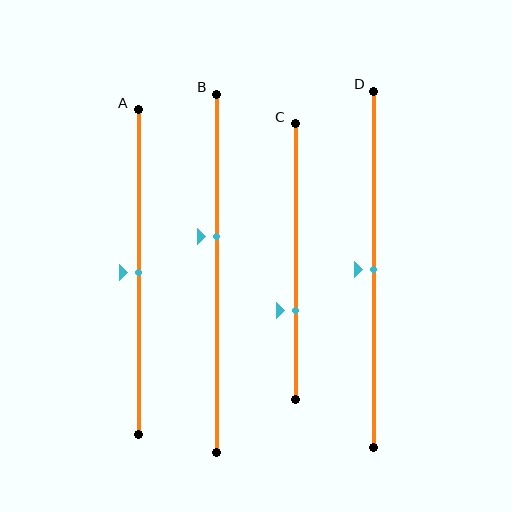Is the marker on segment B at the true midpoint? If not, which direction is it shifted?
No, the marker on segment B is shifted upward by about 10% of the segment length.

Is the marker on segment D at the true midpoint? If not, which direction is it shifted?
Yes, the marker on segment D is at the true midpoint.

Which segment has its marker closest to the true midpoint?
Segment A has its marker closest to the true midpoint.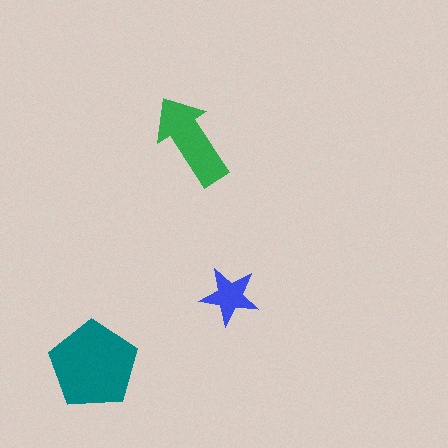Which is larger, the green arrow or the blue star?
The green arrow.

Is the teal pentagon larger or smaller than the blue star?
Larger.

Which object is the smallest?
The blue star.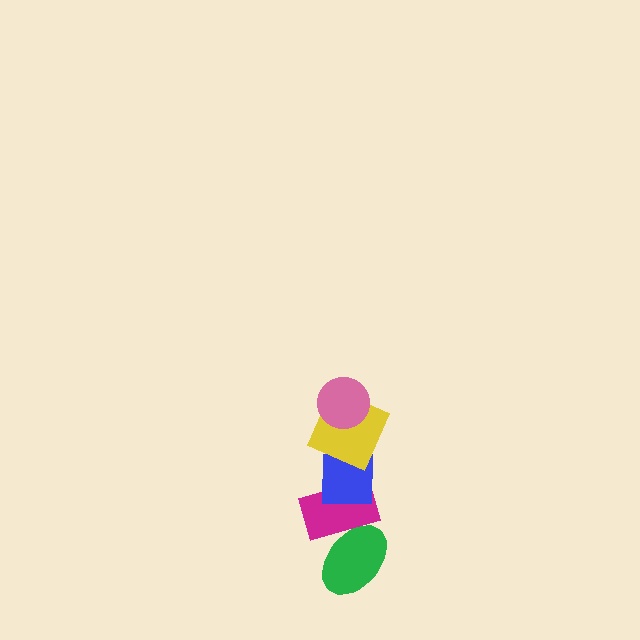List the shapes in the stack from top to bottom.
From top to bottom: the pink circle, the yellow square, the blue square, the magenta rectangle, the green ellipse.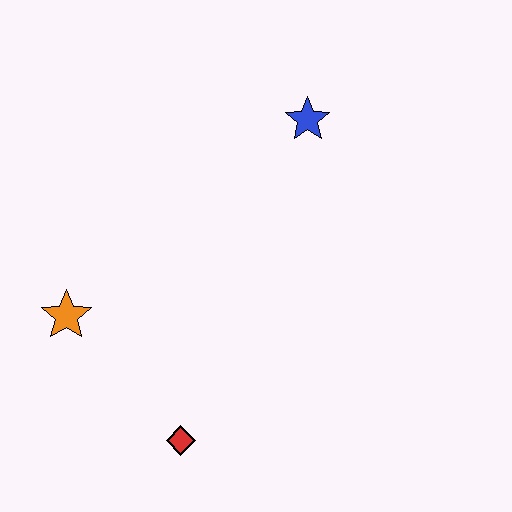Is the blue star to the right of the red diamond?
Yes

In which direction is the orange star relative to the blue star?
The orange star is to the left of the blue star.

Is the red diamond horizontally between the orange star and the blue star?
Yes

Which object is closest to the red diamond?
The orange star is closest to the red diamond.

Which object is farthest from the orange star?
The blue star is farthest from the orange star.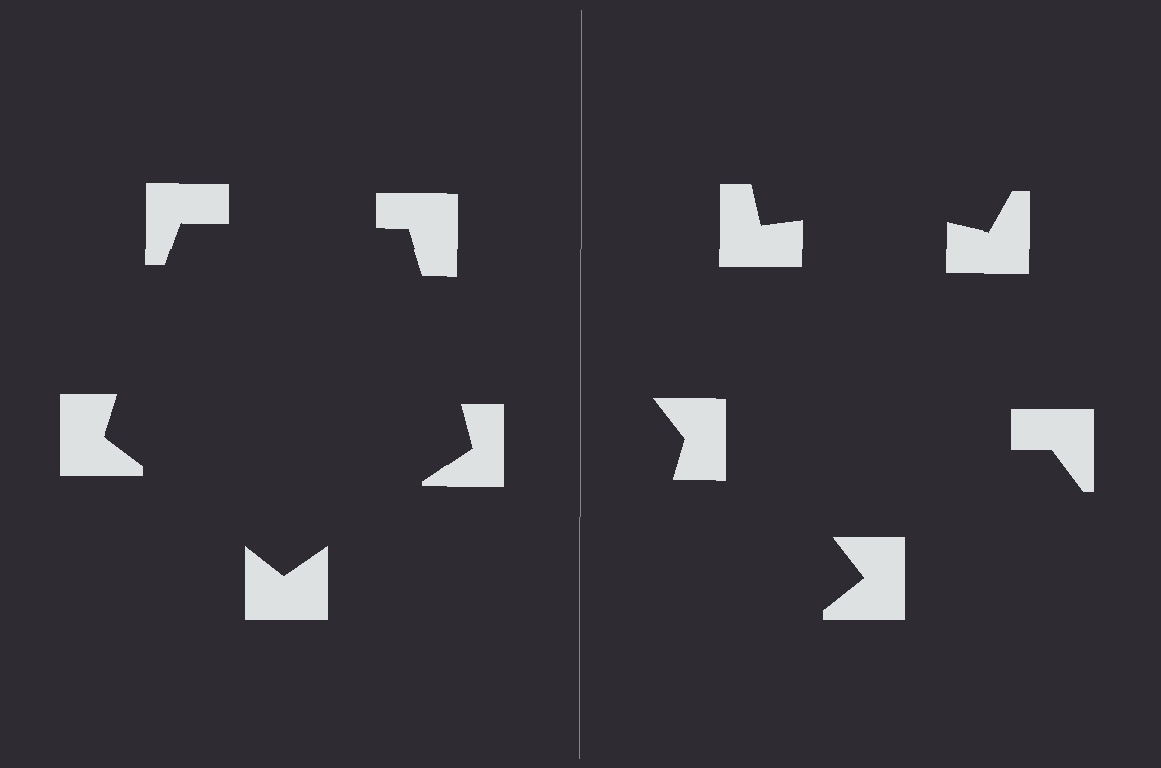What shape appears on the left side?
An illusory pentagon.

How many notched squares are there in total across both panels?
10 — 5 on each side.